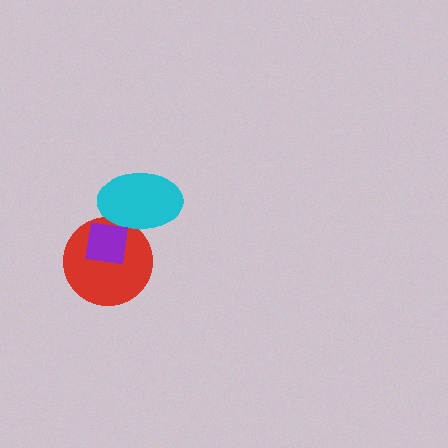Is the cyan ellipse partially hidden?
Yes, it is partially covered by another shape.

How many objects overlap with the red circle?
2 objects overlap with the red circle.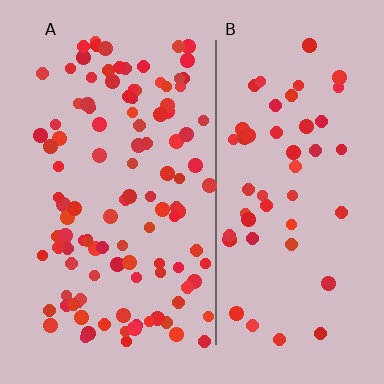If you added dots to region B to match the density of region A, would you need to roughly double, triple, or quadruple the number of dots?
Approximately double.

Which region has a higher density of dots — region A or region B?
A (the left).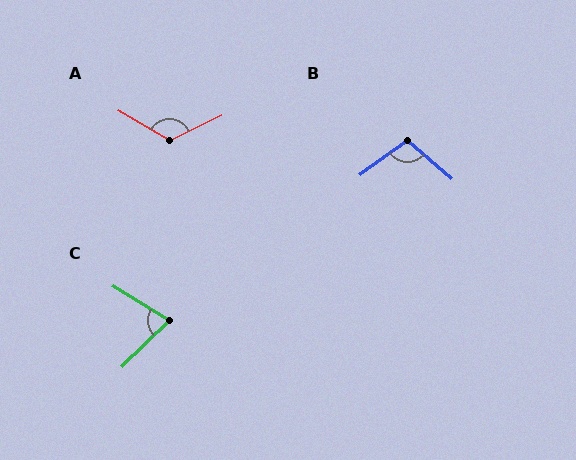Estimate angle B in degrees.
Approximately 103 degrees.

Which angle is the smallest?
C, at approximately 76 degrees.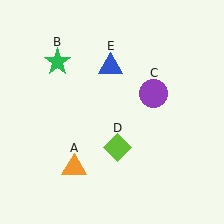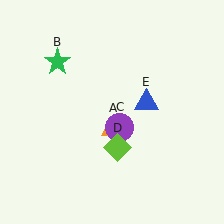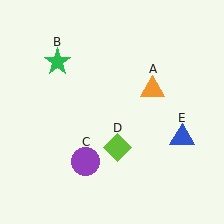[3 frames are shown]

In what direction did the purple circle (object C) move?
The purple circle (object C) moved down and to the left.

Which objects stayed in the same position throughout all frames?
Green star (object B) and lime diamond (object D) remained stationary.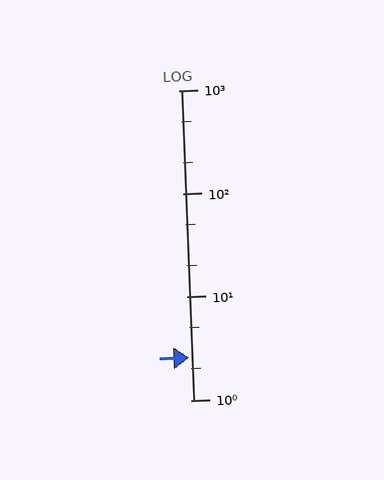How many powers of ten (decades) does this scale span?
The scale spans 3 decades, from 1 to 1000.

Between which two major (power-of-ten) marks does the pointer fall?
The pointer is between 1 and 10.